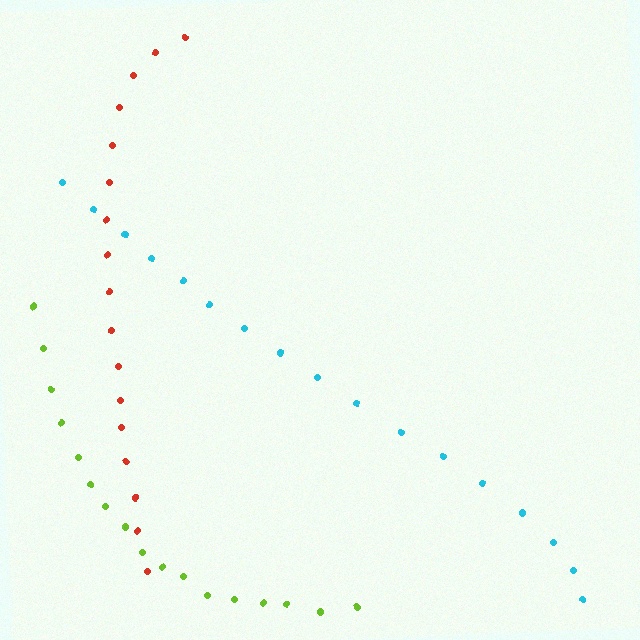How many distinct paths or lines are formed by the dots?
There are 3 distinct paths.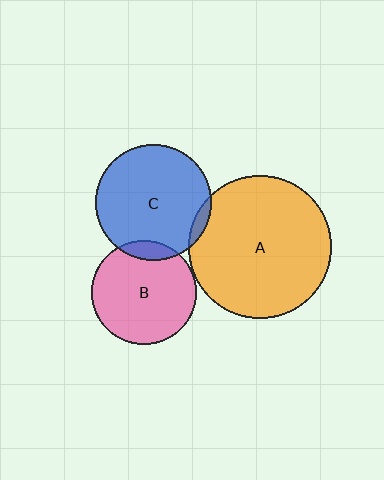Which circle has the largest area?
Circle A (orange).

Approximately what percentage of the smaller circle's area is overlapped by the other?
Approximately 5%.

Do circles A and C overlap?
Yes.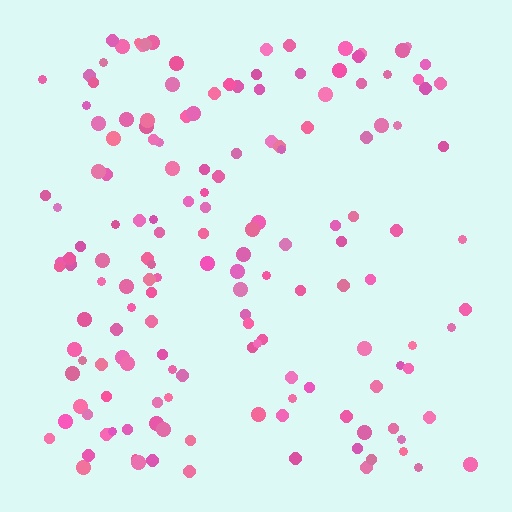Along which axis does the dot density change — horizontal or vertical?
Horizontal.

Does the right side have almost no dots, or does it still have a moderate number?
Still a moderate number, just noticeably fewer than the left.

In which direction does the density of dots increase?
From right to left, with the left side densest.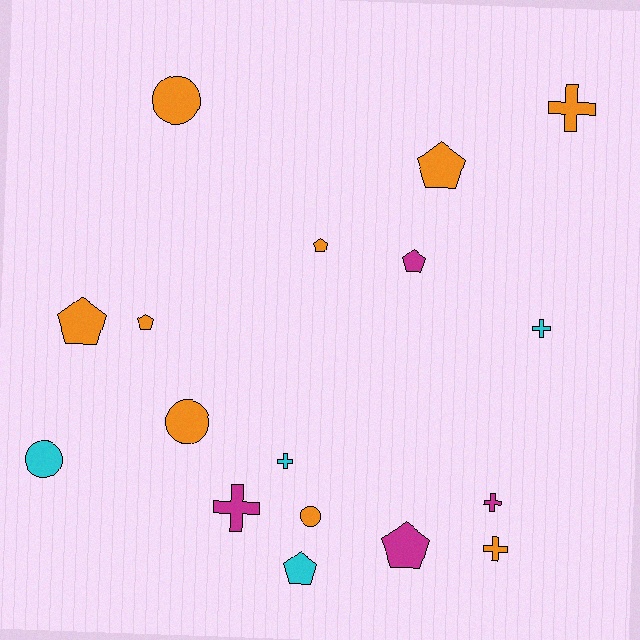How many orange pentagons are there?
There are 4 orange pentagons.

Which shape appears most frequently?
Pentagon, with 7 objects.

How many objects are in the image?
There are 17 objects.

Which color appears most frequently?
Orange, with 9 objects.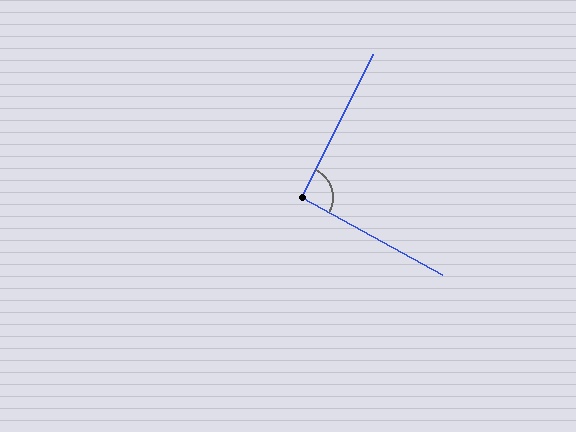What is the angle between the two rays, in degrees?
Approximately 93 degrees.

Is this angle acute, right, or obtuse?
It is approximately a right angle.